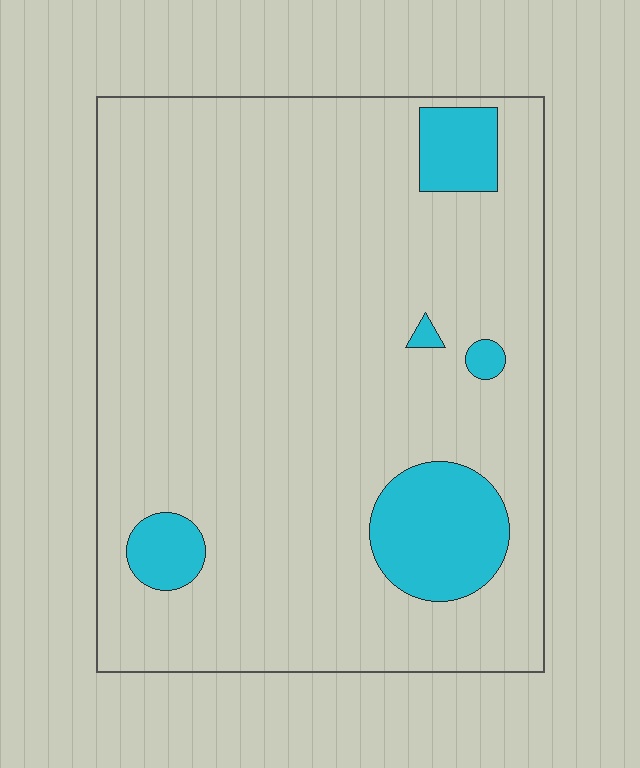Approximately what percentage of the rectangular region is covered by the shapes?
Approximately 10%.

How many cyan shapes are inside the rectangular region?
5.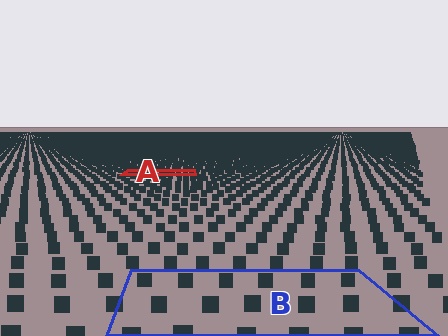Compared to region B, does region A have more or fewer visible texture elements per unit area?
Region A has more texture elements per unit area — they are packed more densely because it is farther away.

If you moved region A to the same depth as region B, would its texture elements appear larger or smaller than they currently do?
They would appear larger. At a closer depth, the same texture elements are projected at a bigger on-screen size.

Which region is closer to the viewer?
Region B is closer. The texture elements there are larger and more spread out.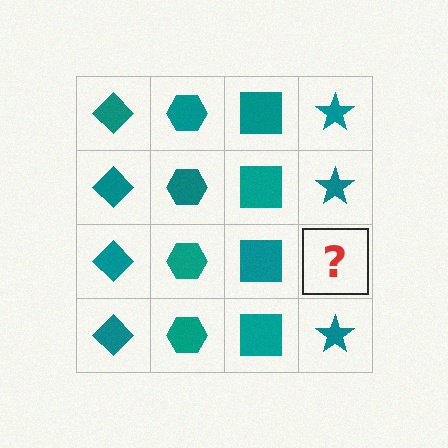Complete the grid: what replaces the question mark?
The question mark should be replaced with a teal star.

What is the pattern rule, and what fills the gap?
The rule is that each column has a consistent shape. The gap should be filled with a teal star.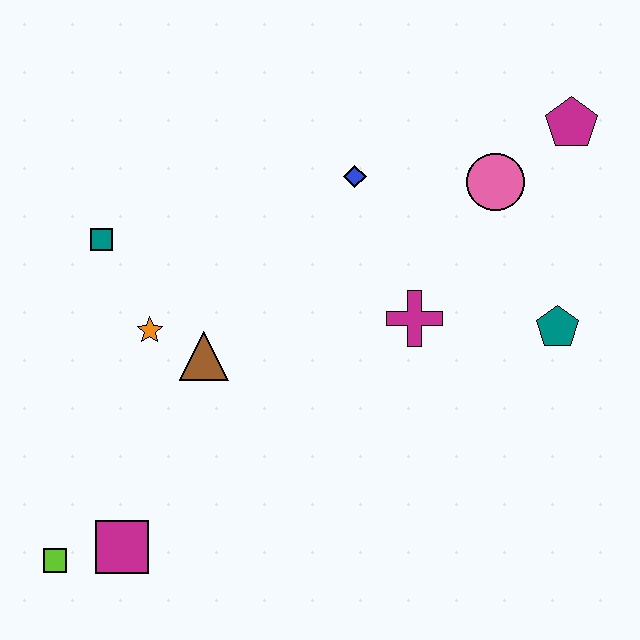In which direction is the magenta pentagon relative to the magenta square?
The magenta pentagon is to the right of the magenta square.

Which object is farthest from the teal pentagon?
The lime square is farthest from the teal pentagon.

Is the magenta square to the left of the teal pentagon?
Yes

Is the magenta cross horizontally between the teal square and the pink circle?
Yes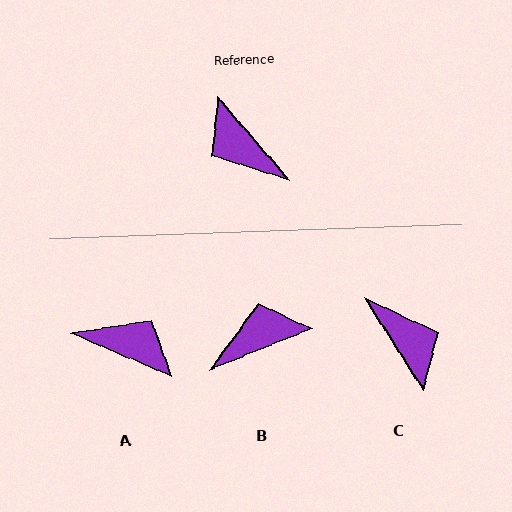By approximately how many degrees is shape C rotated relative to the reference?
Approximately 172 degrees counter-clockwise.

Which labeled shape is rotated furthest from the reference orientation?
C, about 172 degrees away.